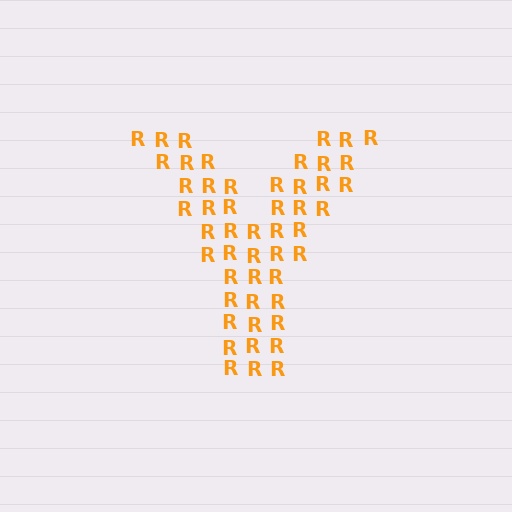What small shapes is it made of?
It is made of small letter R's.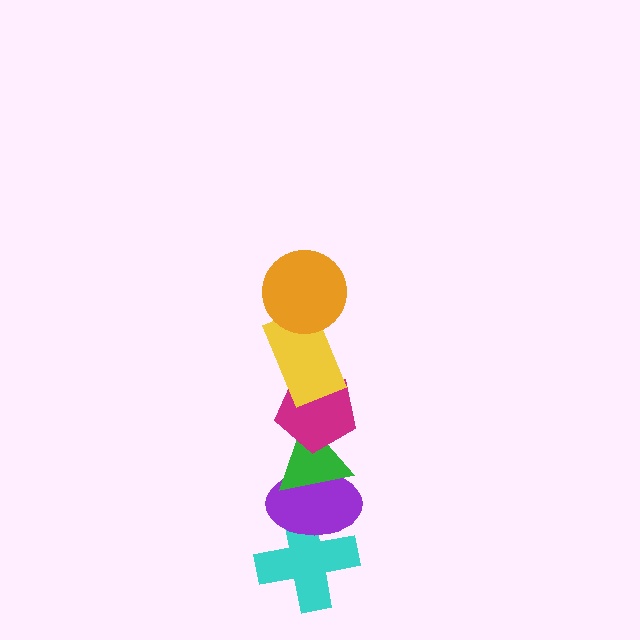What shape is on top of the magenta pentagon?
The yellow rectangle is on top of the magenta pentagon.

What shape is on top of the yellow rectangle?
The orange circle is on top of the yellow rectangle.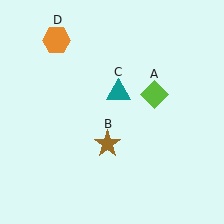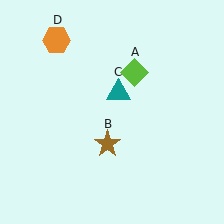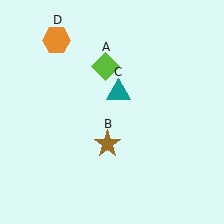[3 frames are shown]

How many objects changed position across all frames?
1 object changed position: lime diamond (object A).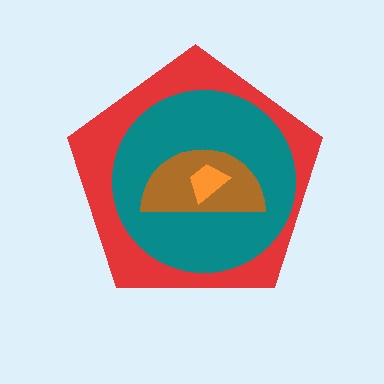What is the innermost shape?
The orange trapezoid.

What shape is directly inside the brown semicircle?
The orange trapezoid.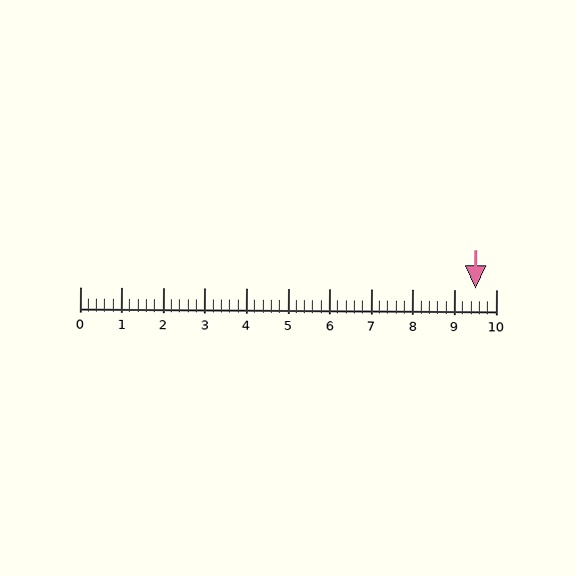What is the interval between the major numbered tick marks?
The major tick marks are spaced 1 units apart.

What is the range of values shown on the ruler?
The ruler shows values from 0 to 10.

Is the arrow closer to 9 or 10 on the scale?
The arrow is closer to 10.